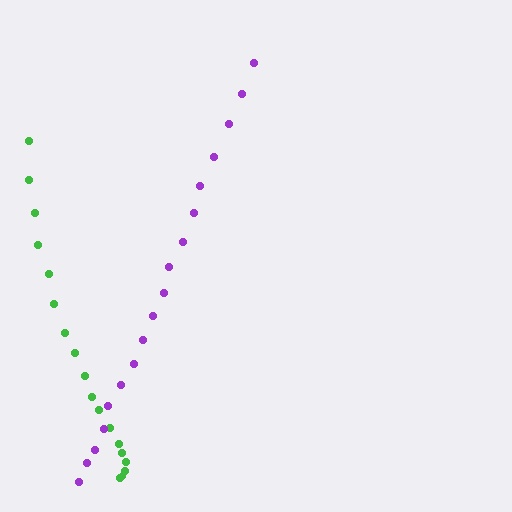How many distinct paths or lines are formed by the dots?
There are 2 distinct paths.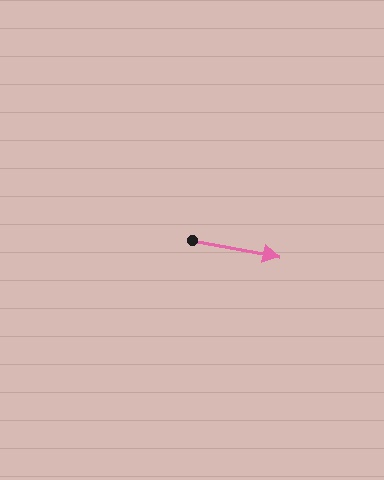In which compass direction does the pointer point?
East.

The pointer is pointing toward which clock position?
Roughly 3 o'clock.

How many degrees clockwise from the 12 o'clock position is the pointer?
Approximately 101 degrees.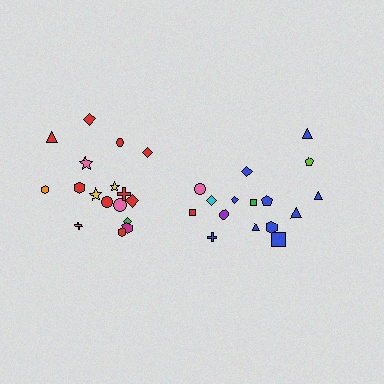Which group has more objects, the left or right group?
The left group.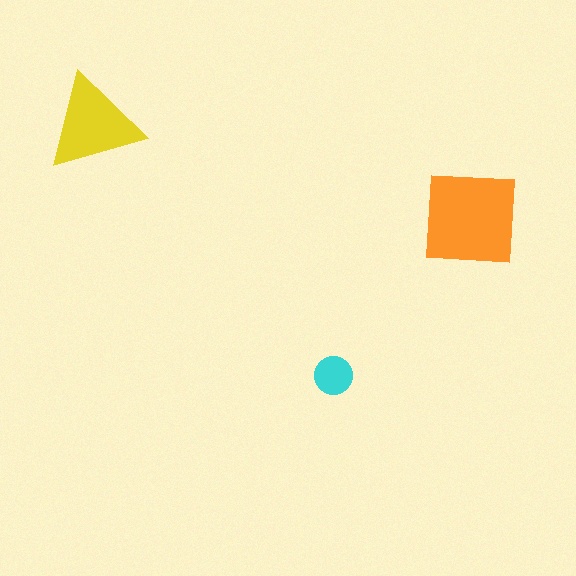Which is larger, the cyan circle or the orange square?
The orange square.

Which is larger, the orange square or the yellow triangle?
The orange square.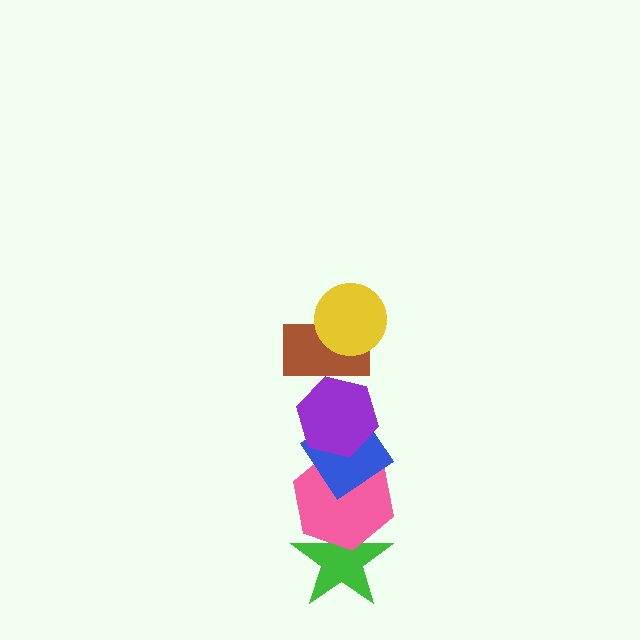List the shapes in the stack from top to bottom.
From top to bottom: the yellow circle, the brown rectangle, the purple hexagon, the blue diamond, the pink hexagon, the green star.